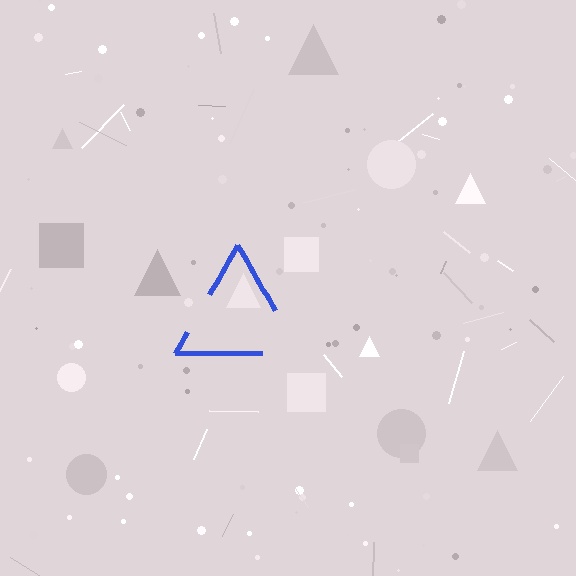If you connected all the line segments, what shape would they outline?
They would outline a triangle.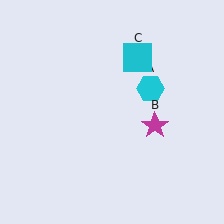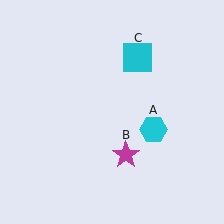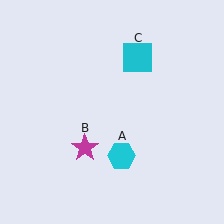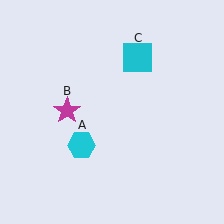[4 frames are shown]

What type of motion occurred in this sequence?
The cyan hexagon (object A), magenta star (object B) rotated clockwise around the center of the scene.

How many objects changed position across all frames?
2 objects changed position: cyan hexagon (object A), magenta star (object B).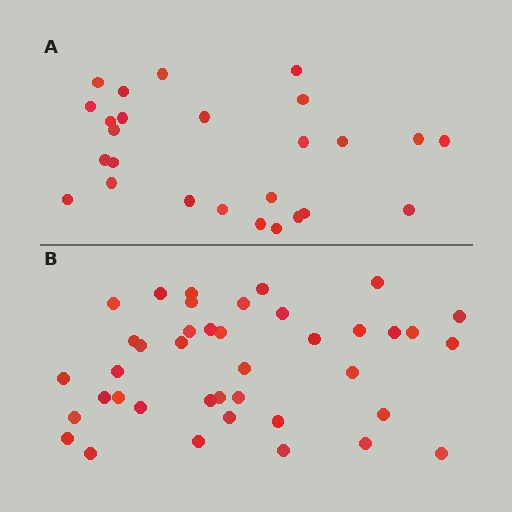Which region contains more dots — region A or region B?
Region B (the bottom region) has more dots.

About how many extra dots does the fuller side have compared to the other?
Region B has approximately 15 more dots than region A.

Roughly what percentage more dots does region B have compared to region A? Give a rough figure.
About 55% more.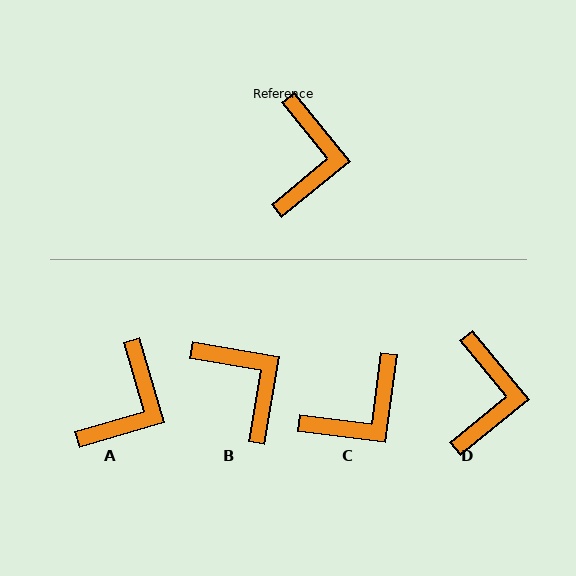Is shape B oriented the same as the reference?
No, it is off by about 41 degrees.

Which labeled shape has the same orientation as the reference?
D.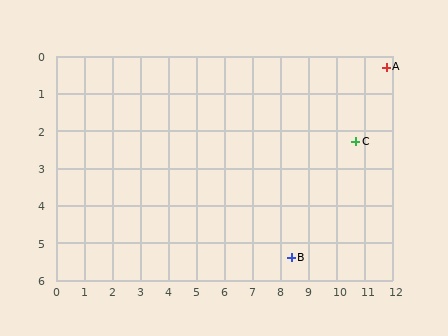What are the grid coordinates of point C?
Point C is at approximately (10.7, 2.3).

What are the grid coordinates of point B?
Point B is at approximately (8.4, 5.4).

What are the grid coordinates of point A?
Point A is at approximately (11.8, 0.3).